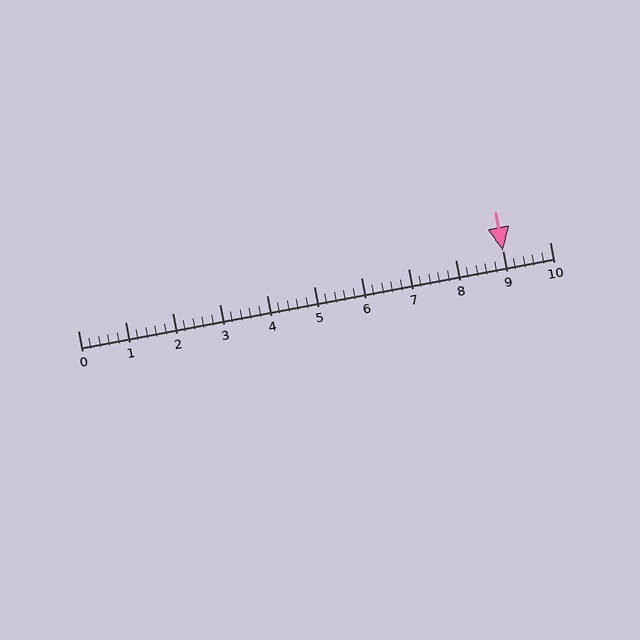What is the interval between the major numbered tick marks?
The major tick marks are spaced 1 units apart.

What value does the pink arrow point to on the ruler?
The pink arrow points to approximately 9.0.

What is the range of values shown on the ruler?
The ruler shows values from 0 to 10.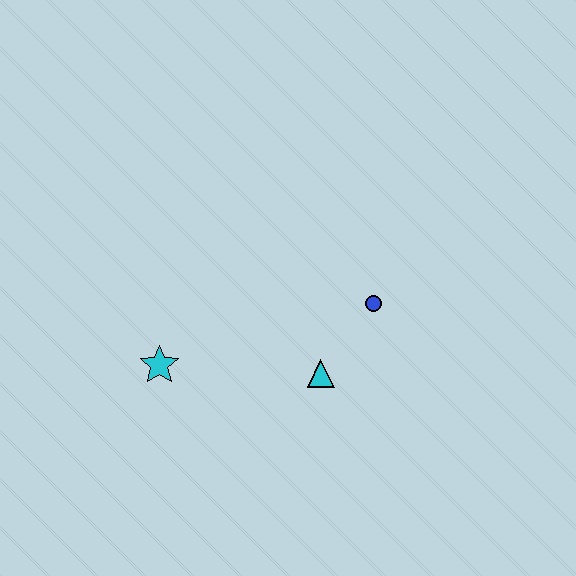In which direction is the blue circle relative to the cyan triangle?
The blue circle is above the cyan triangle.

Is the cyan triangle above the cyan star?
No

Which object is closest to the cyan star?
The cyan triangle is closest to the cyan star.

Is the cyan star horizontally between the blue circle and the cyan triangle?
No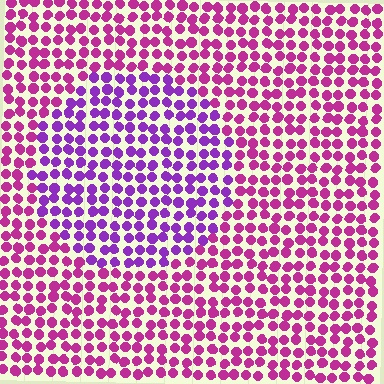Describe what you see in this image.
The image is filled with small magenta elements in a uniform arrangement. A circle-shaped region is visible where the elements are tinted to a slightly different hue, forming a subtle color boundary.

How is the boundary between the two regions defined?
The boundary is defined purely by a slight shift in hue (about 36 degrees). Spacing, size, and orientation are identical on both sides.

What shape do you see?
I see a circle.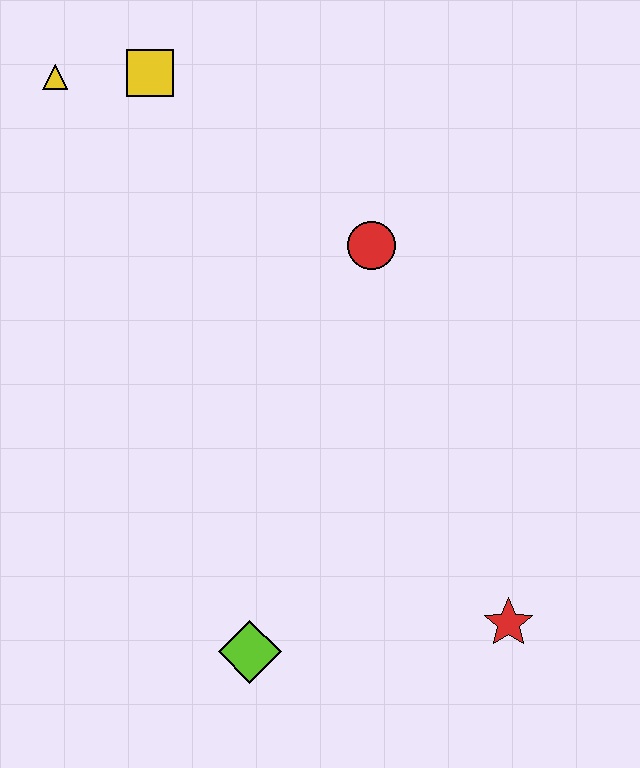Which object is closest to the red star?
The lime diamond is closest to the red star.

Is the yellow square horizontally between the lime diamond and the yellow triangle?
Yes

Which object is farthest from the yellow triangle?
The red star is farthest from the yellow triangle.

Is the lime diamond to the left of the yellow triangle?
No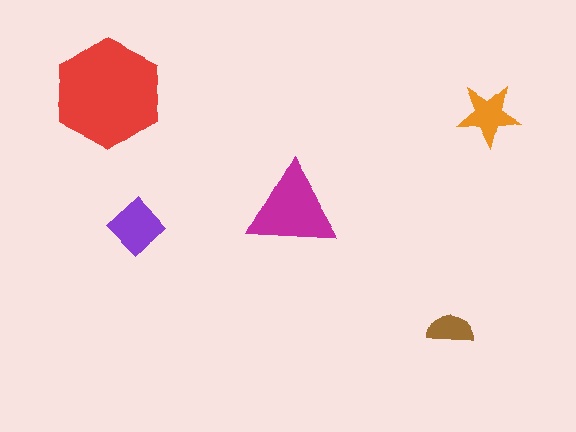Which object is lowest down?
The brown semicircle is bottommost.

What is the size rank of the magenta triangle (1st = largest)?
2nd.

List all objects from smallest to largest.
The brown semicircle, the orange star, the purple diamond, the magenta triangle, the red hexagon.